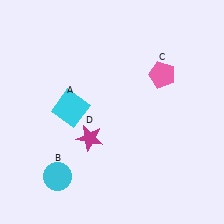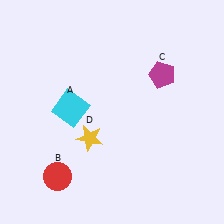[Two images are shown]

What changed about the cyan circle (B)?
In Image 1, B is cyan. In Image 2, it changed to red.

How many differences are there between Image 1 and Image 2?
There are 3 differences between the two images.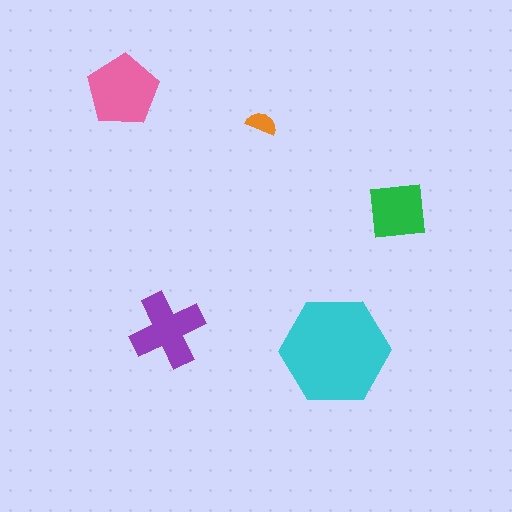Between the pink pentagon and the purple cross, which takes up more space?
The pink pentagon.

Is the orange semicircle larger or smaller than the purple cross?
Smaller.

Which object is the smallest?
The orange semicircle.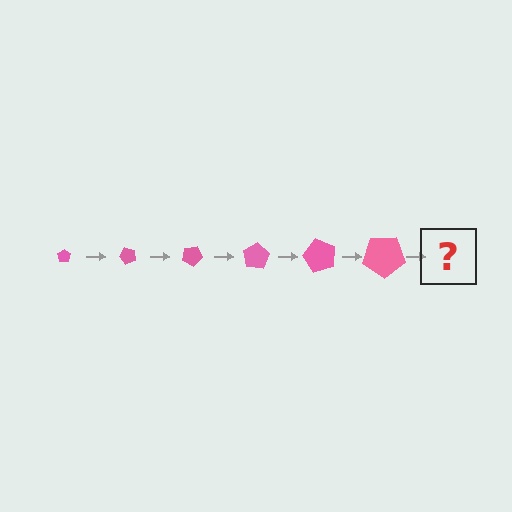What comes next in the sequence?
The next element should be a pentagon, larger than the previous one and rotated 300 degrees from the start.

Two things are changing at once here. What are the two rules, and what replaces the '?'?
The two rules are that the pentagon grows larger each step and it rotates 50 degrees each step. The '?' should be a pentagon, larger than the previous one and rotated 300 degrees from the start.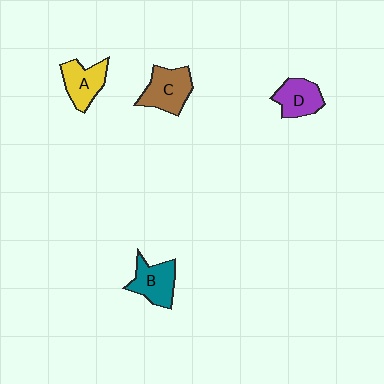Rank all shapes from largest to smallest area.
From largest to smallest: C (brown), B (teal), A (yellow), D (purple).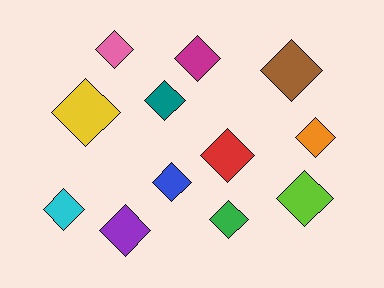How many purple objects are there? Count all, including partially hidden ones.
There is 1 purple object.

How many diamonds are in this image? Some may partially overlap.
There are 12 diamonds.